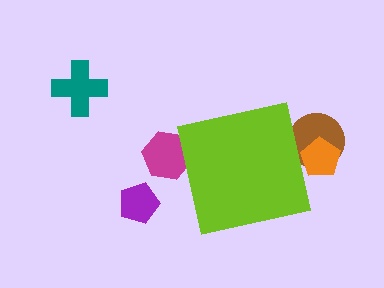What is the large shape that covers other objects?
A lime square.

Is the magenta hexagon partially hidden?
Yes, the magenta hexagon is partially hidden behind the lime square.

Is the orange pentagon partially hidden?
Yes, the orange pentagon is partially hidden behind the lime square.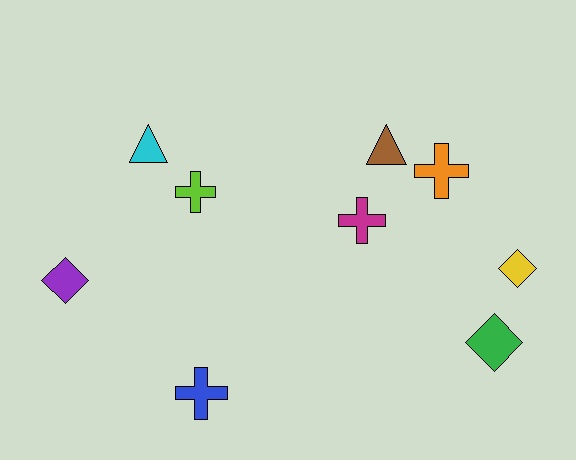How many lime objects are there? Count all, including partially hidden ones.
There is 1 lime object.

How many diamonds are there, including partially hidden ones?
There are 3 diamonds.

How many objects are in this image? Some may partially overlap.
There are 9 objects.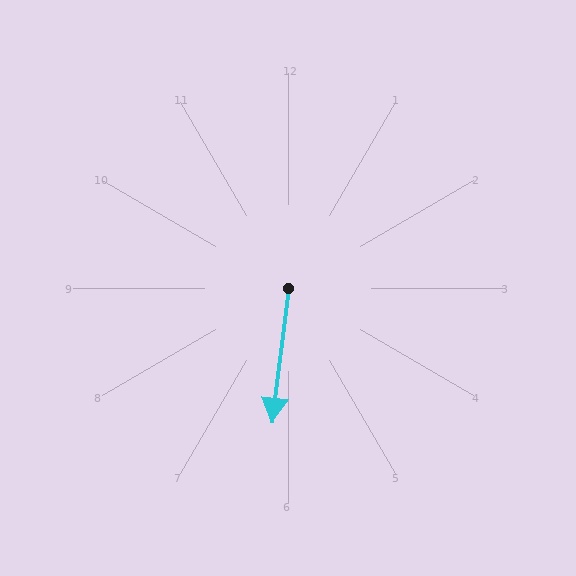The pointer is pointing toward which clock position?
Roughly 6 o'clock.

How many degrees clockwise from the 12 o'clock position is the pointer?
Approximately 187 degrees.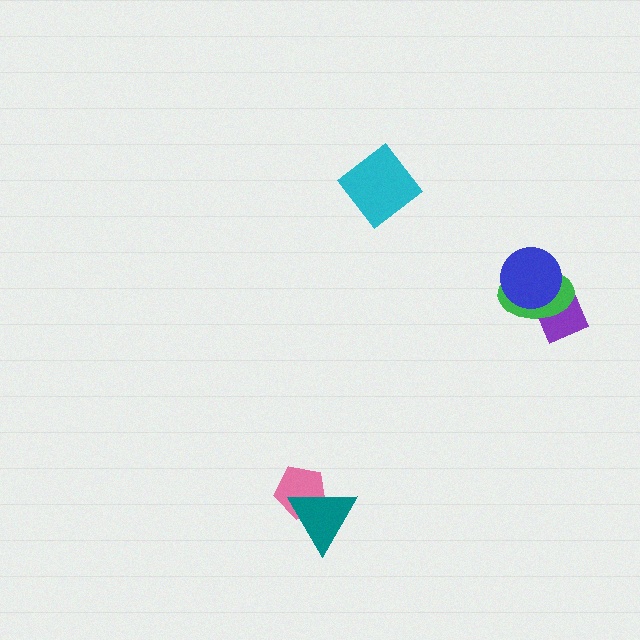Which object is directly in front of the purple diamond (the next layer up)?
The green ellipse is directly in front of the purple diamond.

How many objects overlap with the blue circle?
2 objects overlap with the blue circle.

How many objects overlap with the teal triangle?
1 object overlaps with the teal triangle.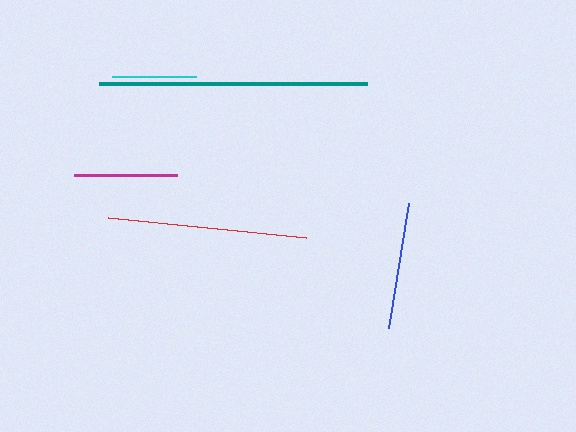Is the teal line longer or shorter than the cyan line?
The teal line is longer than the cyan line.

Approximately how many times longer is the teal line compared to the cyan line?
The teal line is approximately 3.2 times the length of the cyan line.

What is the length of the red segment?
The red segment is approximately 199 pixels long.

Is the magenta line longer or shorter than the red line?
The red line is longer than the magenta line.